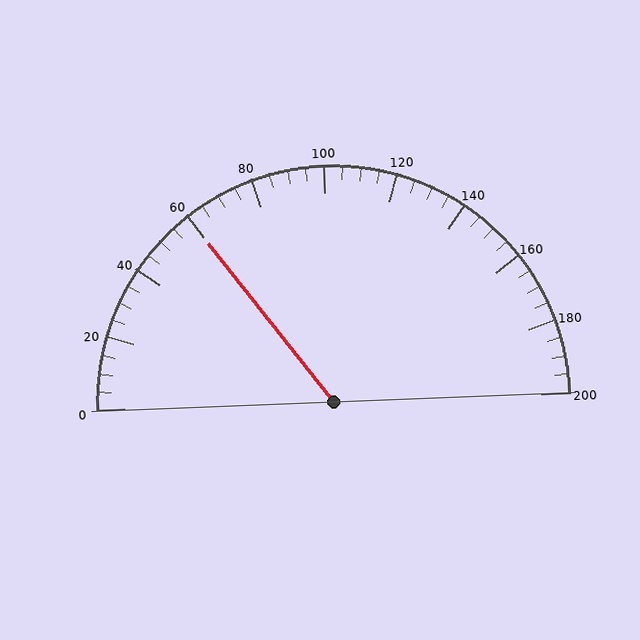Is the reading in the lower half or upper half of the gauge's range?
The reading is in the lower half of the range (0 to 200).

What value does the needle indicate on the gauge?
The needle indicates approximately 60.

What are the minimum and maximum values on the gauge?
The gauge ranges from 0 to 200.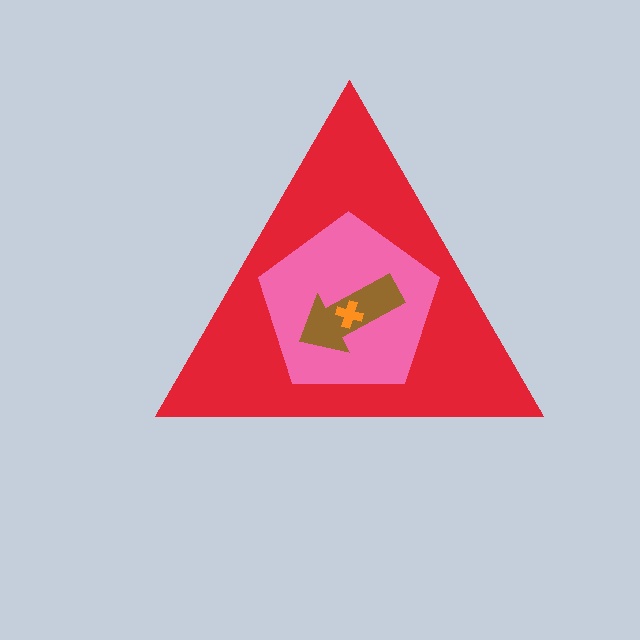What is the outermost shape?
The red triangle.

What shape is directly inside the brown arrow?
The orange cross.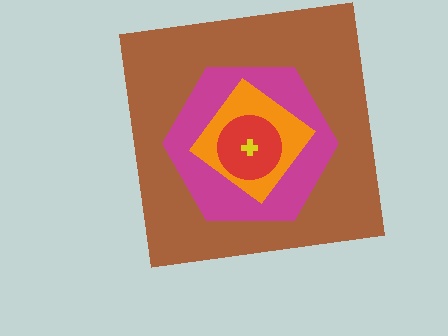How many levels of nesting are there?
5.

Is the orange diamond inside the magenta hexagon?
Yes.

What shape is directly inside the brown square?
The magenta hexagon.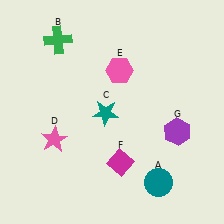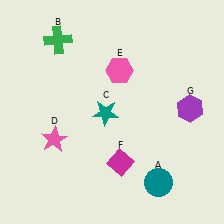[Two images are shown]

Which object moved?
The purple hexagon (G) moved up.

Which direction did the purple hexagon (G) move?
The purple hexagon (G) moved up.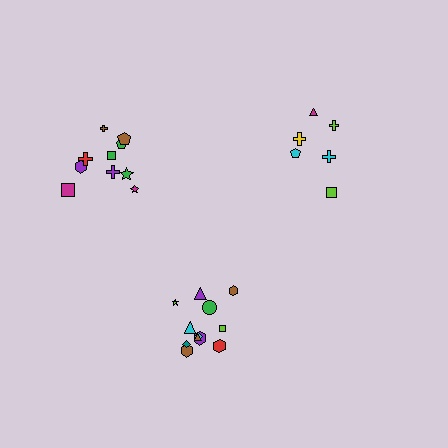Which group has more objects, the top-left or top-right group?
The top-left group.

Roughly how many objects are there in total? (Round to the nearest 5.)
Roughly 30 objects in total.